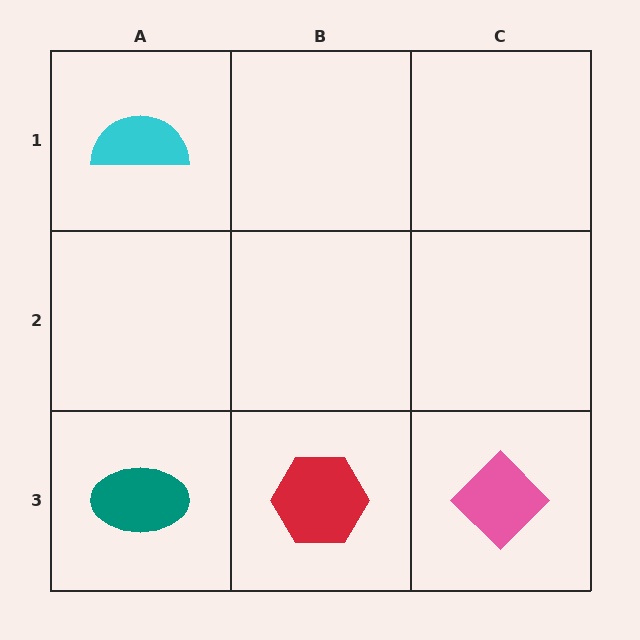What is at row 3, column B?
A red hexagon.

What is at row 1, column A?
A cyan semicircle.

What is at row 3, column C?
A pink diamond.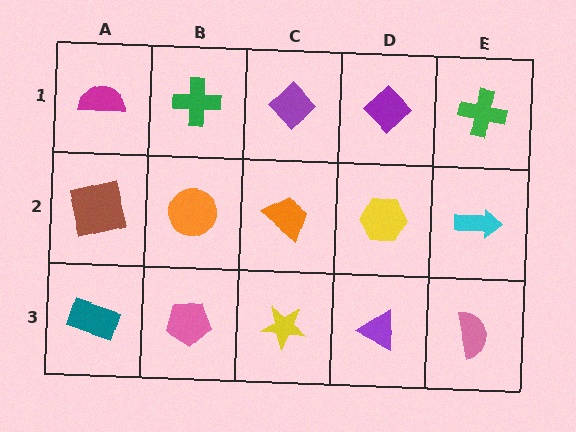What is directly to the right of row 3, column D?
A pink semicircle.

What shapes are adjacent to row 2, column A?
A magenta semicircle (row 1, column A), a teal rectangle (row 3, column A), an orange circle (row 2, column B).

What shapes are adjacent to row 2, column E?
A green cross (row 1, column E), a pink semicircle (row 3, column E), a yellow hexagon (row 2, column D).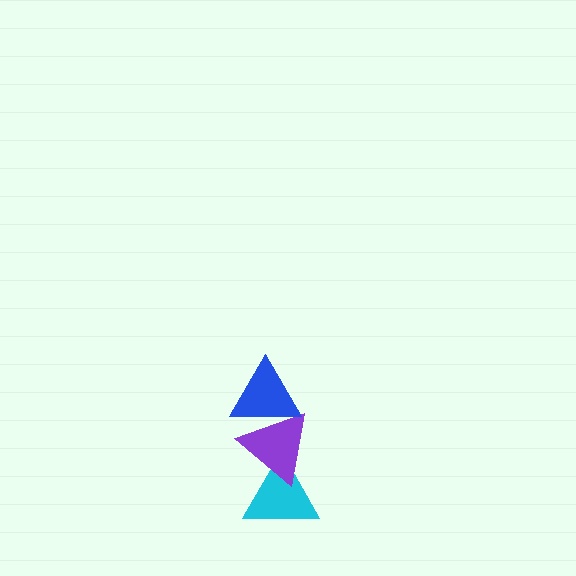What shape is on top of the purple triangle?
The blue triangle is on top of the purple triangle.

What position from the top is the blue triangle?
The blue triangle is 1st from the top.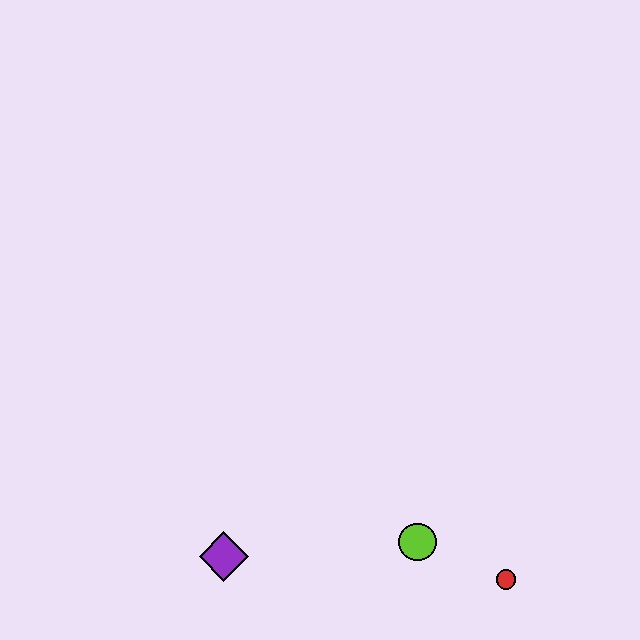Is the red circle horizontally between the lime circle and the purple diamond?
No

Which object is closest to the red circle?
The lime circle is closest to the red circle.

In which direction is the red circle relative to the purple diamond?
The red circle is to the right of the purple diamond.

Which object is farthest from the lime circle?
The purple diamond is farthest from the lime circle.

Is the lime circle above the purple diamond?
Yes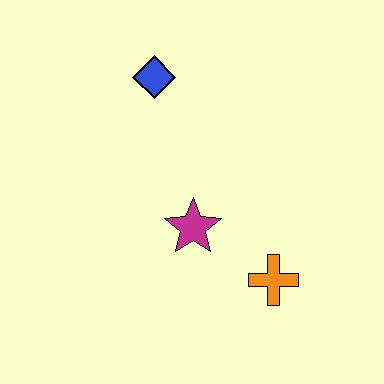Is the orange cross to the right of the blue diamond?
Yes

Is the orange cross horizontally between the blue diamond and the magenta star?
No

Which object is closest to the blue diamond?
The magenta star is closest to the blue diamond.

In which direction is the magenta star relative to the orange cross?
The magenta star is to the left of the orange cross.